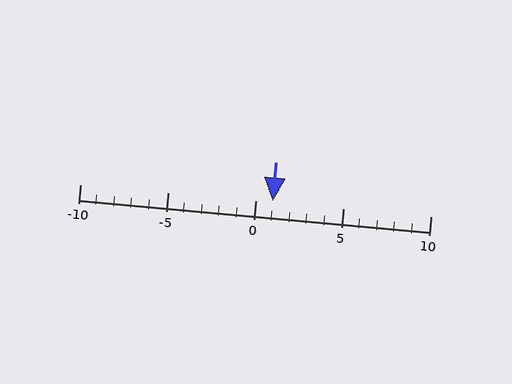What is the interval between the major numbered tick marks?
The major tick marks are spaced 5 units apart.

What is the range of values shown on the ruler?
The ruler shows values from -10 to 10.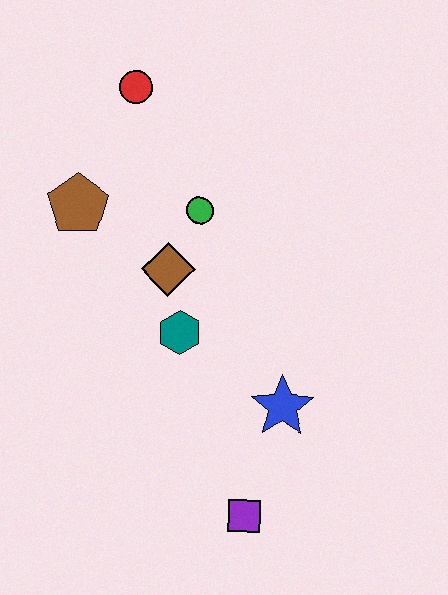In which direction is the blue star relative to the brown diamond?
The blue star is below the brown diamond.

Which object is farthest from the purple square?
The red circle is farthest from the purple square.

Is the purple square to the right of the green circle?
Yes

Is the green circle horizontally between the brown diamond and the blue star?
Yes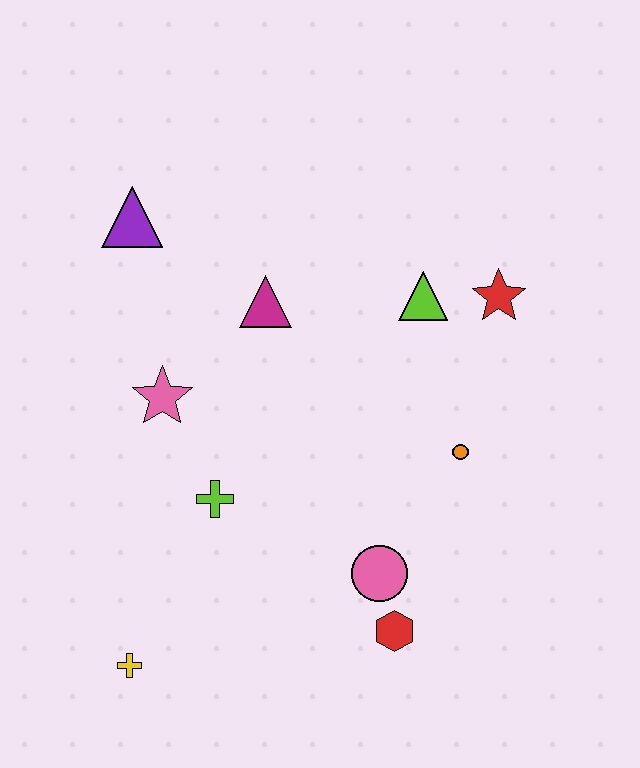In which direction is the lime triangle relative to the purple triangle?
The lime triangle is to the right of the purple triangle.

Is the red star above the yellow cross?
Yes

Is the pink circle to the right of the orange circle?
No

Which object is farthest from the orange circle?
The purple triangle is farthest from the orange circle.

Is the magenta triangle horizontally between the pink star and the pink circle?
Yes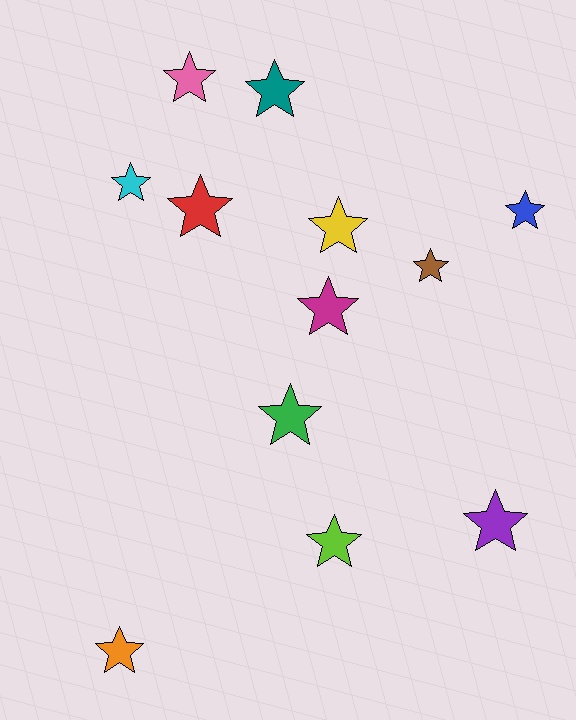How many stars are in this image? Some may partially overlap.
There are 12 stars.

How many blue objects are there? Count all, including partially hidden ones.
There is 1 blue object.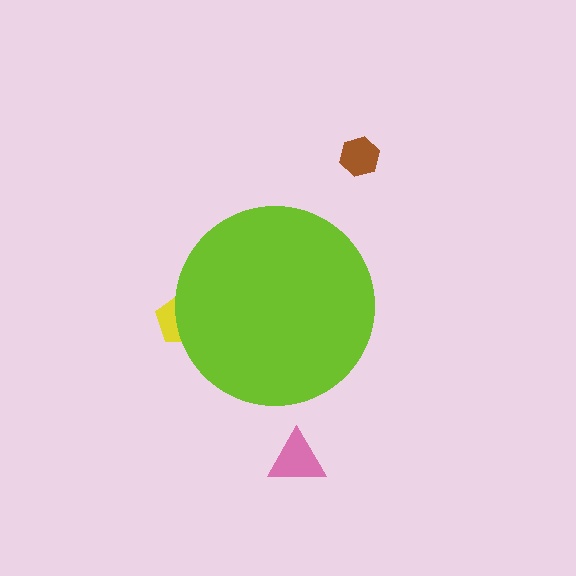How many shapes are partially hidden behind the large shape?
1 shape is partially hidden.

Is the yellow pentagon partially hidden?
Yes, the yellow pentagon is partially hidden behind the lime circle.